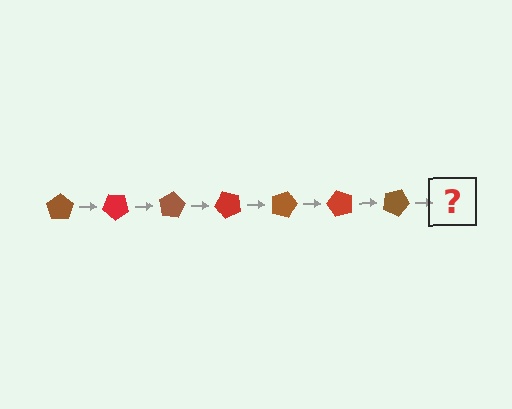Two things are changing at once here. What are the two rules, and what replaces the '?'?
The two rules are that it rotates 40 degrees each step and the color cycles through brown and red. The '?' should be a red pentagon, rotated 280 degrees from the start.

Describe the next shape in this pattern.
It should be a red pentagon, rotated 280 degrees from the start.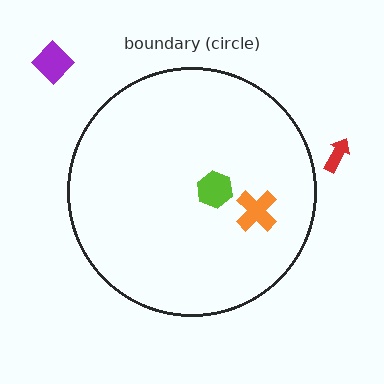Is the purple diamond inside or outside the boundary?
Outside.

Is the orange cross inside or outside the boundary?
Inside.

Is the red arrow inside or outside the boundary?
Outside.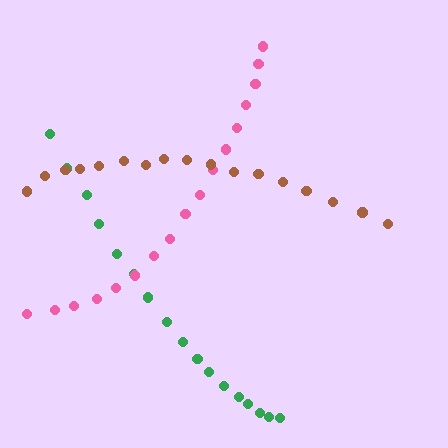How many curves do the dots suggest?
There are 3 distinct paths.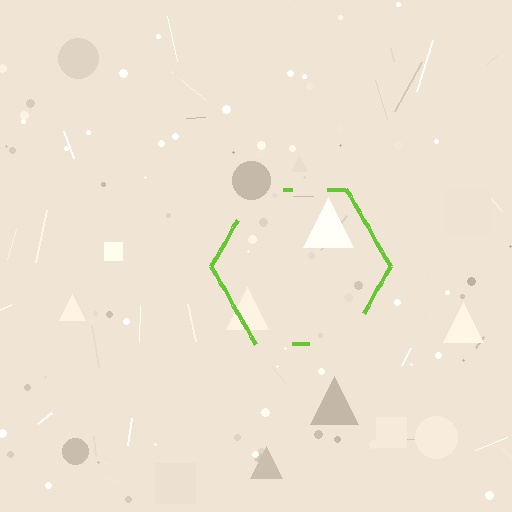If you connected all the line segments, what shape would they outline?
They would outline a hexagon.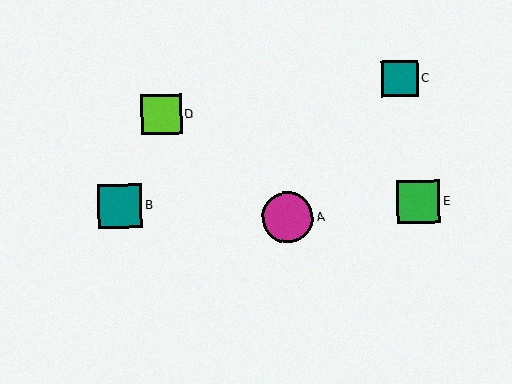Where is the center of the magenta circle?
The center of the magenta circle is at (288, 218).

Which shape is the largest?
The magenta circle (labeled A) is the largest.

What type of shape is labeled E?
Shape E is a green square.